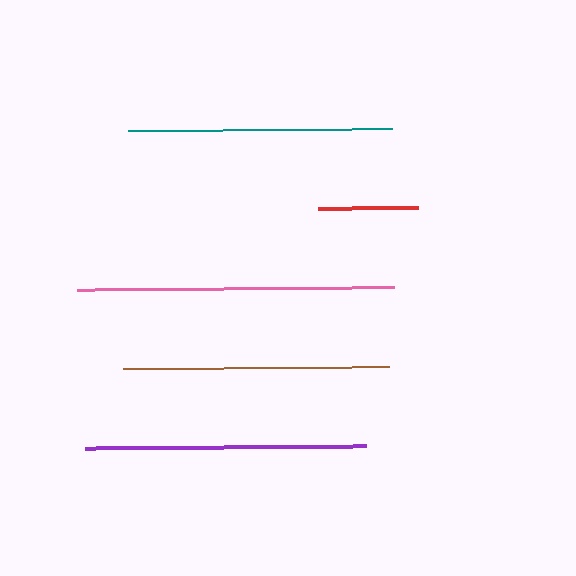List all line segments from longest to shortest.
From longest to shortest: pink, purple, brown, teal, red.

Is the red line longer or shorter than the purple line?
The purple line is longer than the red line.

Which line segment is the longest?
The pink line is the longest at approximately 317 pixels.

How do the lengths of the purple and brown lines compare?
The purple and brown lines are approximately the same length.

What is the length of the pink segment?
The pink segment is approximately 317 pixels long.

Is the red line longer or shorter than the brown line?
The brown line is longer than the red line.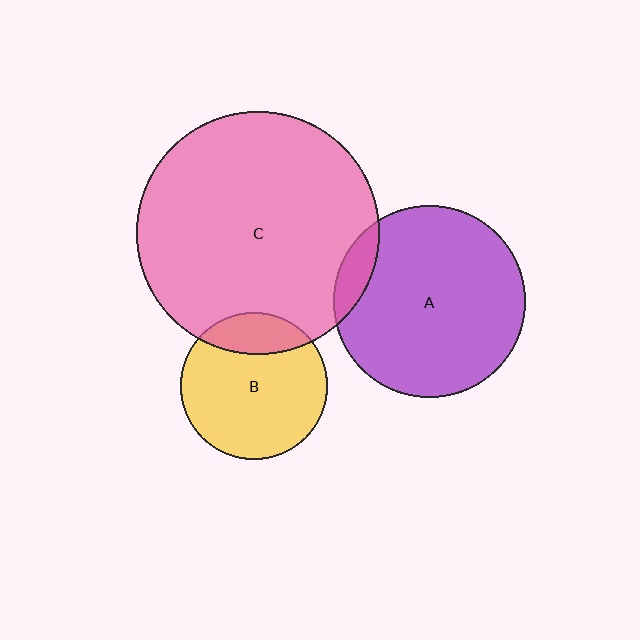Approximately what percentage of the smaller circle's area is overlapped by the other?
Approximately 20%.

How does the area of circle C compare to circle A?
Approximately 1.6 times.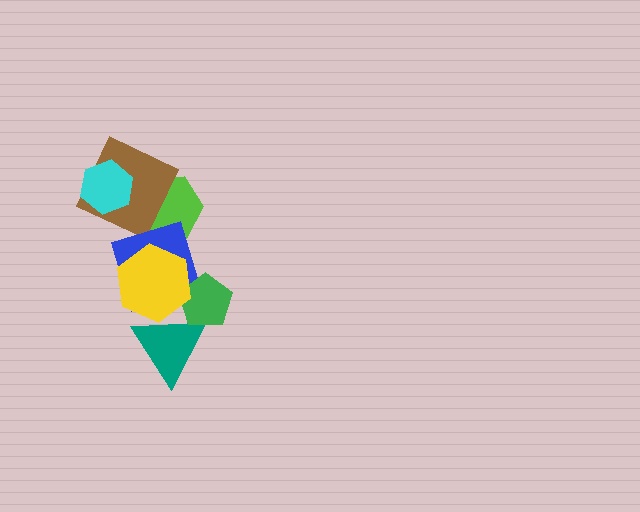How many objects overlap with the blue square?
2 objects overlap with the blue square.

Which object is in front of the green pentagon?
The yellow hexagon is in front of the green pentagon.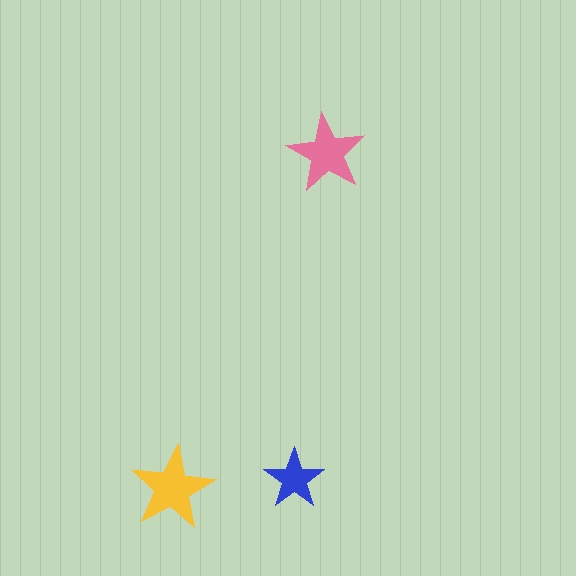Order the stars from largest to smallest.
the yellow one, the pink one, the blue one.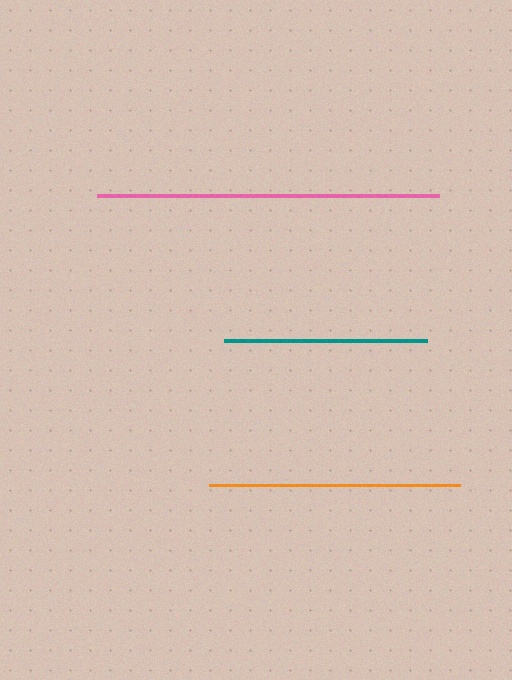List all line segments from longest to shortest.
From longest to shortest: pink, orange, teal.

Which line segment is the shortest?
The teal line is the shortest at approximately 203 pixels.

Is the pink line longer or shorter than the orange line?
The pink line is longer than the orange line.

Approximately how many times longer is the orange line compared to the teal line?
The orange line is approximately 1.2 times the length of the teal line.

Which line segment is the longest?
The pink line is the longest at approximately 342 pixels.